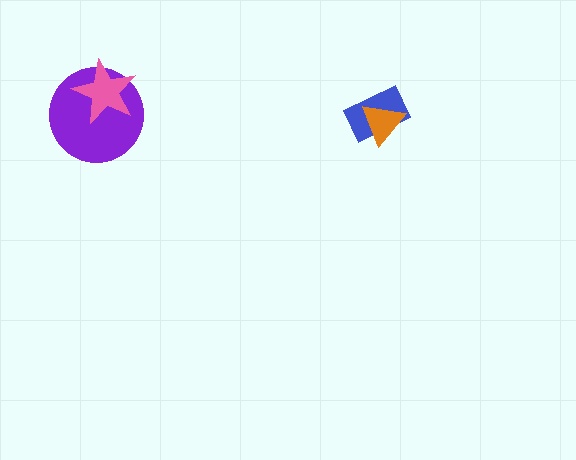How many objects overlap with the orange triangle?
1 object overlaps with the orange triangle.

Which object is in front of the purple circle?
The pink star is in front of the purple circle.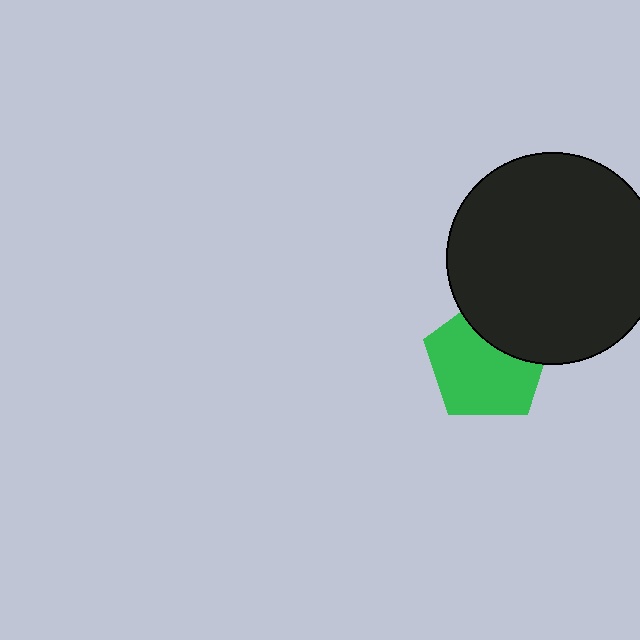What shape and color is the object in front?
The object in front is a black circle.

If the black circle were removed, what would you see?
You would see the complete green pentagon.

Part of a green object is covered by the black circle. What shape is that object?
It is a pentagon.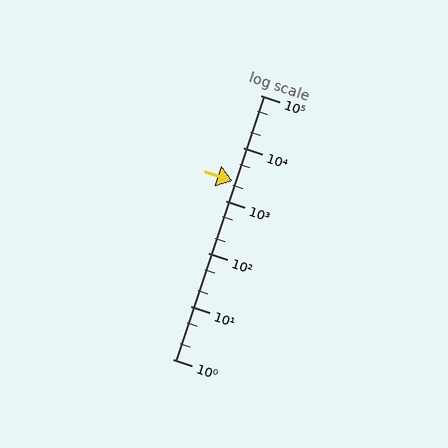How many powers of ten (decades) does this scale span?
The scale spans 5 decades, from 1 to 100000.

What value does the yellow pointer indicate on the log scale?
The pointer indicates approximately 2400.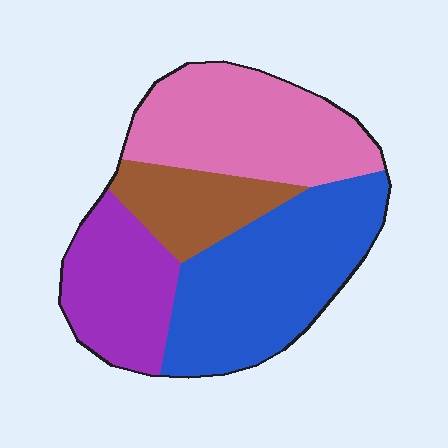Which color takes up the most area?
Blue, at roughly 35%.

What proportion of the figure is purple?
Purple takes up less than a quarter of the figure.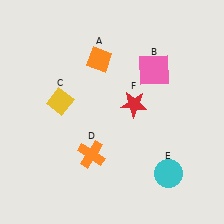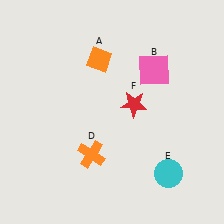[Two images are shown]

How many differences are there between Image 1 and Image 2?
There is 1 difference between the two images.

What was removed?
The yellow diamond (C) was removed in Image 2.